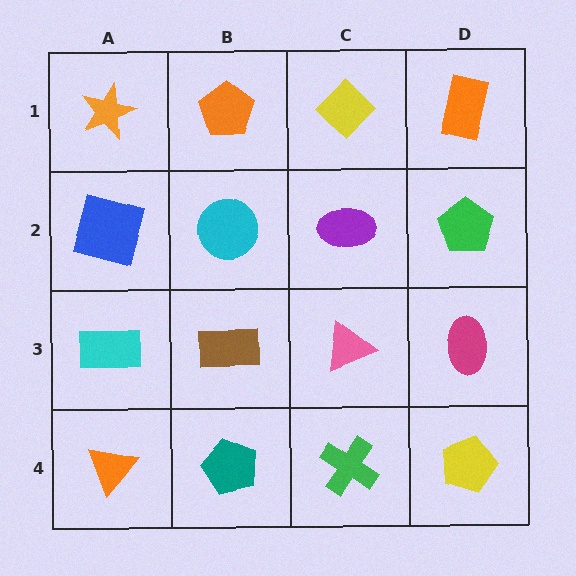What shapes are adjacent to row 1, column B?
A cyan circle (row 2, column B), an orange star (row 1, column A), a yellow diamond (row 1, column C).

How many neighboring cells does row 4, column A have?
2.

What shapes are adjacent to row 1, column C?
A purple ellipse (row 2, column C), an orange pentagon (row 1, column B), an orange rectangle (row 1, column D).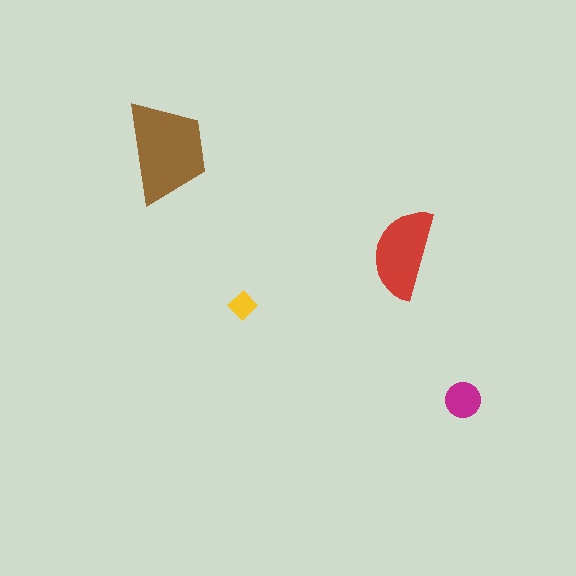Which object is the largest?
The brown trapezoid.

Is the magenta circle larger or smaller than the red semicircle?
Smaller.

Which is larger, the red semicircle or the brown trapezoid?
The brown trapezoid.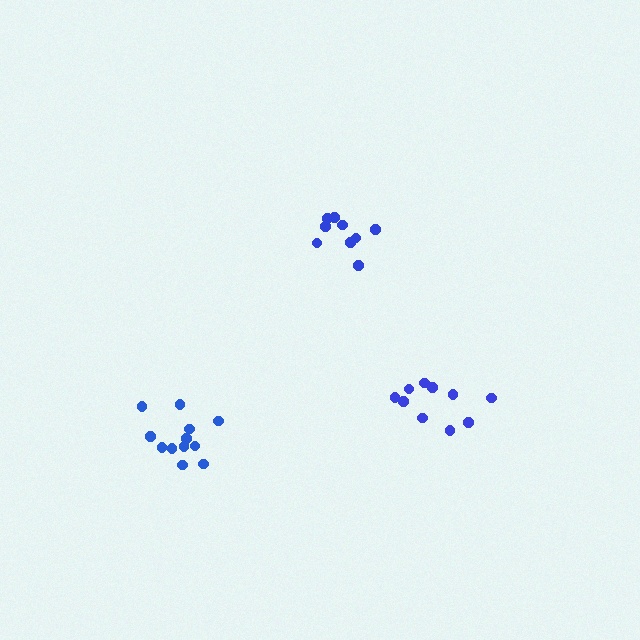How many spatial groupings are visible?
There are 3 spatial groupings.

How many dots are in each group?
Group 1: 10 dots, Group 2: 9 dots, Group 3: 12 dots (31 total).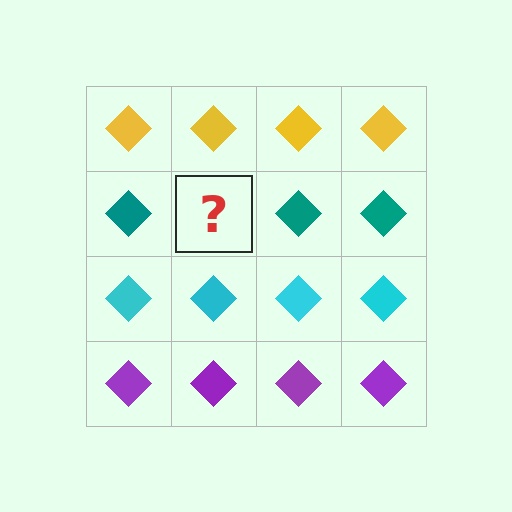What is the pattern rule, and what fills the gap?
The rule is that each row has a consistent color. The gap should be filled with a teal diamond.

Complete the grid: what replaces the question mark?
The question mark should be replaced with a teal diamond.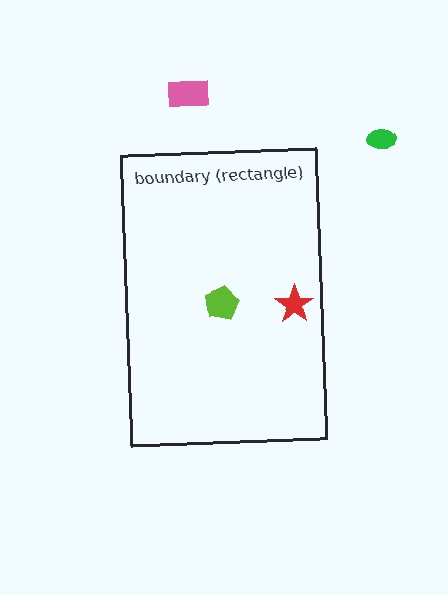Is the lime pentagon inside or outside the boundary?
Inside.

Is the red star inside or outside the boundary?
Inside.